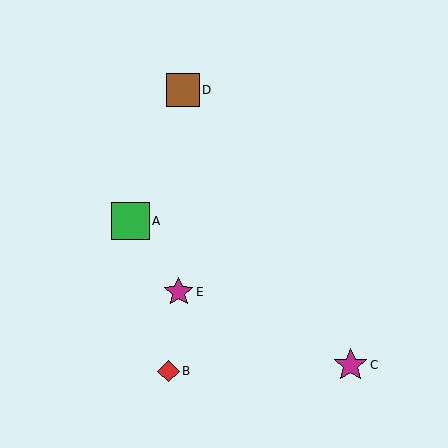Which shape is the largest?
The green square (labeled A) is the largest.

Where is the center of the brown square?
The center of the brown square is at (183, 90).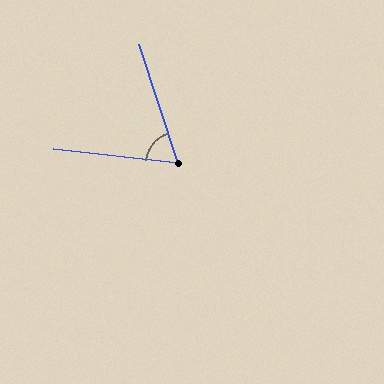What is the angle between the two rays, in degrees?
Approximately 66 degrees.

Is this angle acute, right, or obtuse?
It is acute.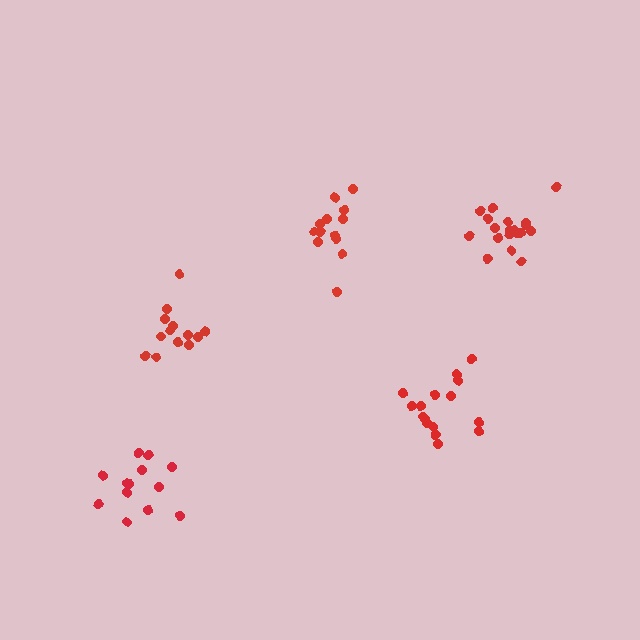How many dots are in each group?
Group 1: 13 dots, Group 2: 16 dots, Group 3: 13 dots, Group 4: 19 dots, Group 5: 13 dots (74 total).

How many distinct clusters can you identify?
There are 5 distinct clusters.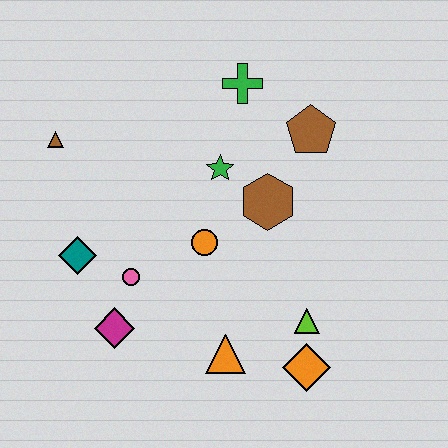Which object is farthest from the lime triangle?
The brown triangle is farthest from the lime triangle.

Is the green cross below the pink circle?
No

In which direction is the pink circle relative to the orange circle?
The pink circle is to the left of the orange circle.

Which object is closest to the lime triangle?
The orange diamond is closest to the lime triangle.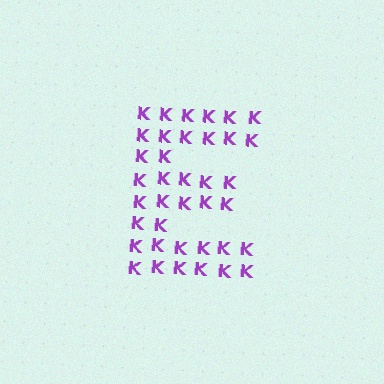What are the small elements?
The small elements are letter K's.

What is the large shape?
The large shape is the letter E.